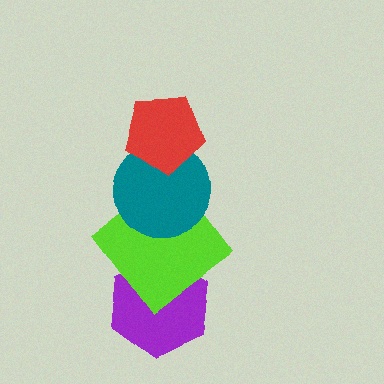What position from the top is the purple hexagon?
The purple hexagon is 4th from the top.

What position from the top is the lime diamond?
The lime diamond is 3rd from the top.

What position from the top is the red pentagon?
The red pentagon is 1st from the top.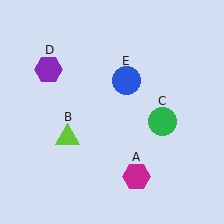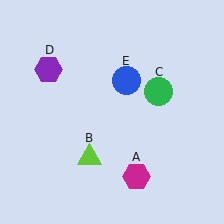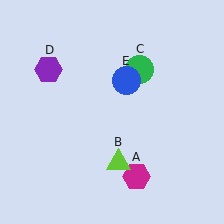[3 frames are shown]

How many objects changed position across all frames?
2 objects changed position: lime triangle (object B), green circle (object C).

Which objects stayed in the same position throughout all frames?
Magenta hexagon (object A) and purple hexagon (object D) and blue circle (object E) remained stationary.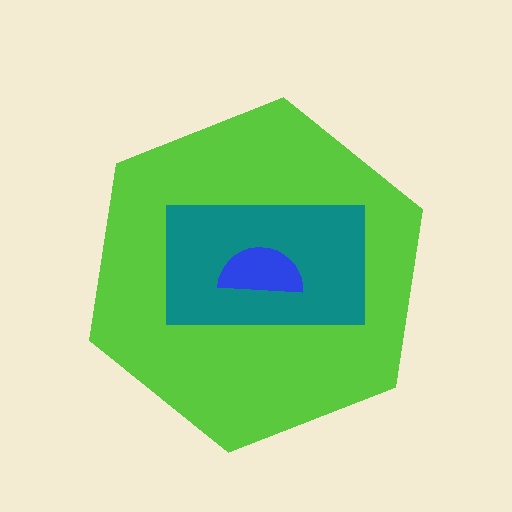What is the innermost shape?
The blue semicircle.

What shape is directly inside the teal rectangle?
The blue semicircle.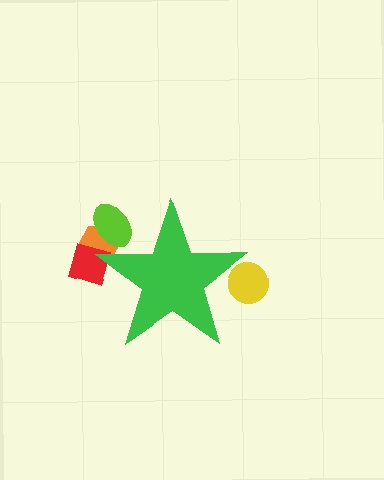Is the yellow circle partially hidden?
Yes, the yellow circle is partially hidden behind the green star.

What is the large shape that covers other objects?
A green star.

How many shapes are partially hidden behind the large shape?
4 shapes are partially hidden.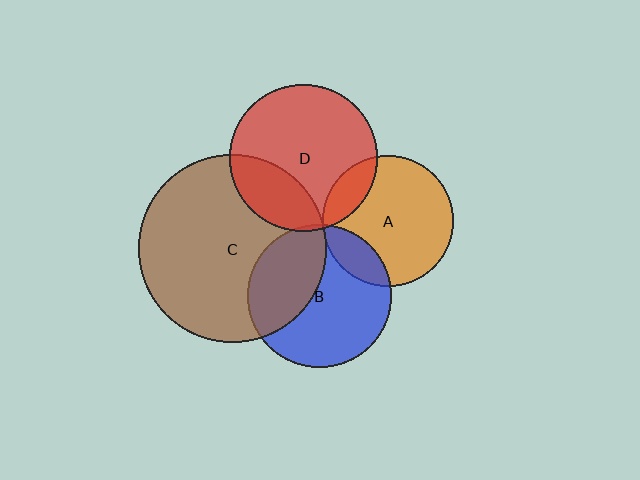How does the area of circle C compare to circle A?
Approximately 2.0 times.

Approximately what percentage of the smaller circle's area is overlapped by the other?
Approximately 5%.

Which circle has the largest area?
Circle C (brown).